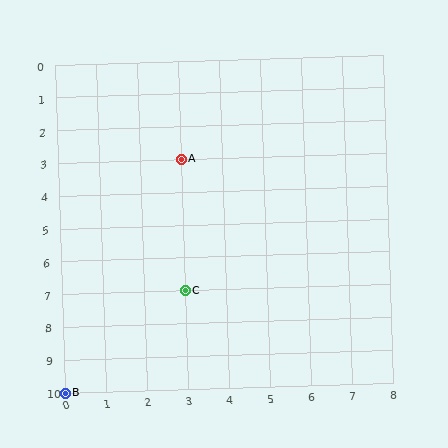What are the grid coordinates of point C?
Point C is at grid coordinates (3, 7).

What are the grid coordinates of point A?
Point A is at grid coordinates (3, 3).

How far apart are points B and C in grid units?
Points B and C are 3 columns and 3 rows apart (about 4.2 grid units diagonally).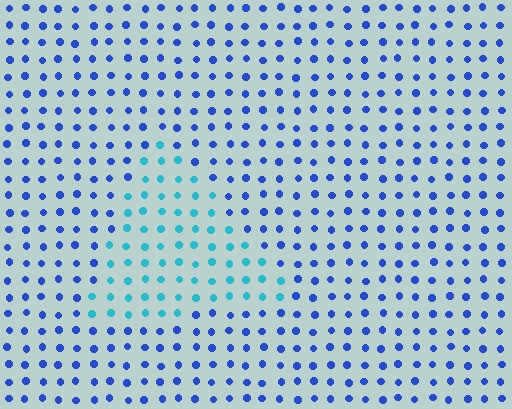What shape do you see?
I see a triangle.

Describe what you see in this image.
The image is filled with small blue elements in a uniform arrangement. A triangle-shaped region is visible where the elements are tinted to a slightly different hue, forming a subtle color boundary.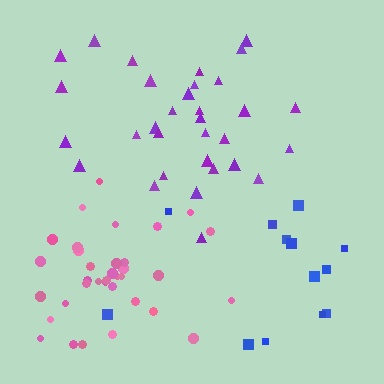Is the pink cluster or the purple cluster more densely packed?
Pink.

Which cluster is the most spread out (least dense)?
Blue.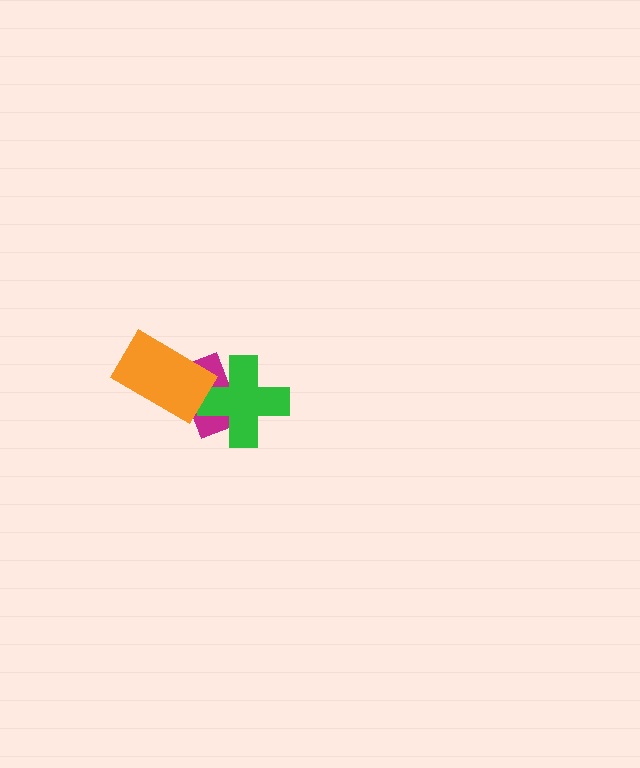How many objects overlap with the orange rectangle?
1 object overlaps with the orange rectangle.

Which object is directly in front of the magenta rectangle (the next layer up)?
The green cross is directly in front of the magenta rectangle.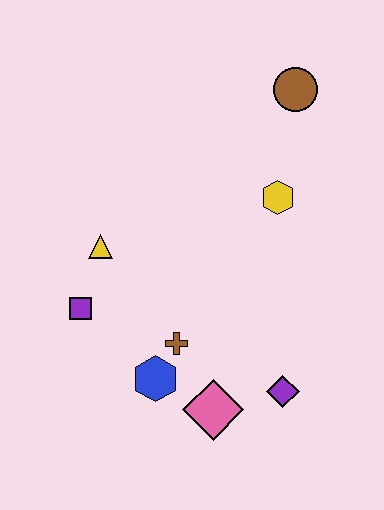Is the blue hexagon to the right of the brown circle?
No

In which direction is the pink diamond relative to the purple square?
The pink diamond is to the right of the purple square.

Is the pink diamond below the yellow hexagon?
Yes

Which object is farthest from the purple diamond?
The brown circle is farthest from the purple diamond.